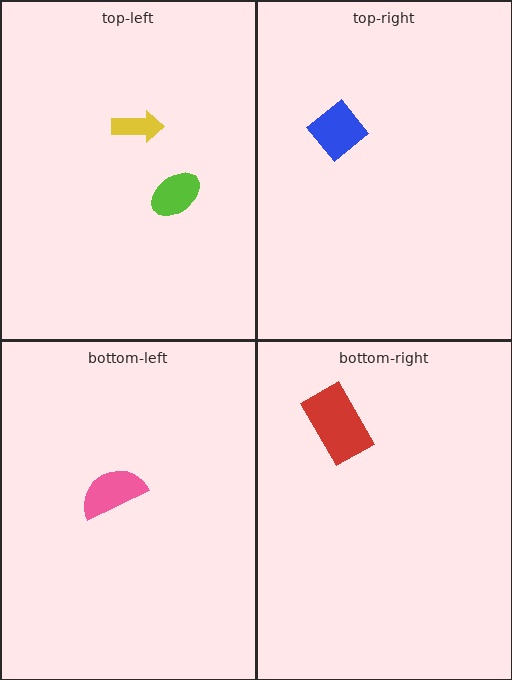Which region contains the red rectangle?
The bottom-right region.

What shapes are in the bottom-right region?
The red rectangle.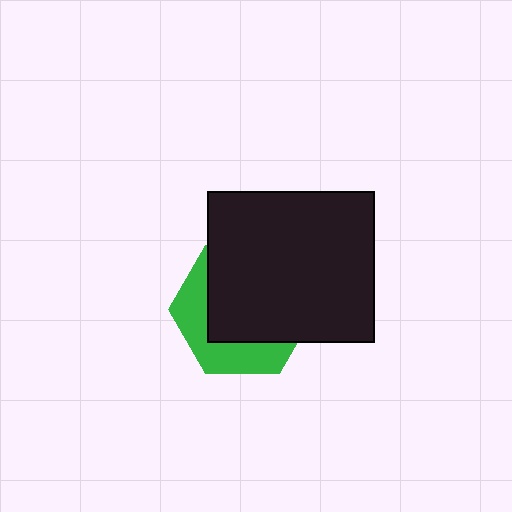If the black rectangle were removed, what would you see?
You would see the complete green hexagon.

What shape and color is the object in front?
The object in front is a black rectangle.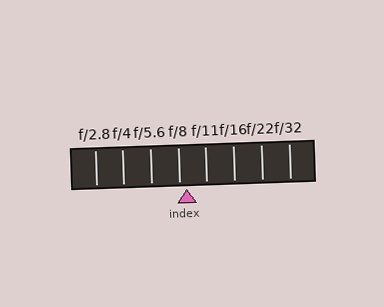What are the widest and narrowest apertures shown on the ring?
The widest aperture shown is f/2.8 and the narrowest is f/32.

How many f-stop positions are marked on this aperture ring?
There are 8 f-stop positions marked.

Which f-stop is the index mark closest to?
The index mark is closest to f/8.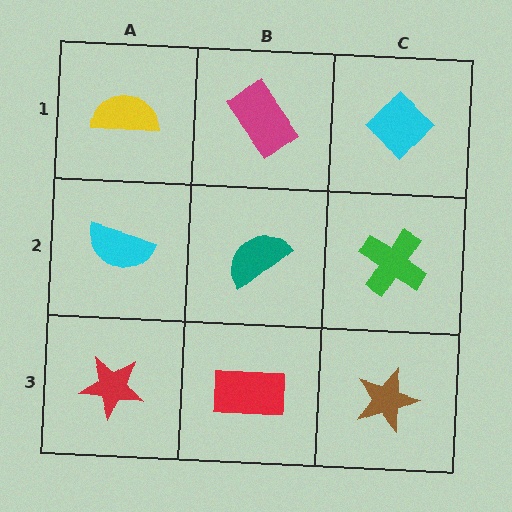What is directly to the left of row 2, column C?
A teal semicircle.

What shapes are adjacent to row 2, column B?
A magenta rectangle (row 1, column B), a red rectangle (row 3, column B), a cyan semicircle (row 2, column A), a green cross (row 2, column C).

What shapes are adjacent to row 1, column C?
A green cross (row 2, column C), a magenta rectangle (row 1, column B).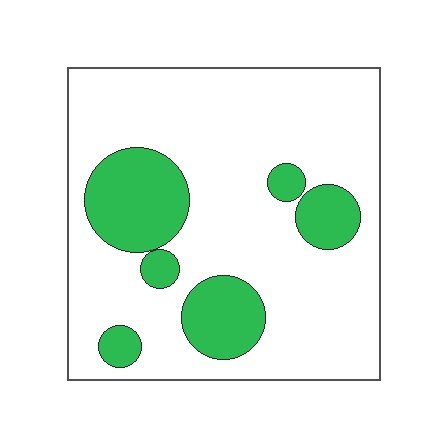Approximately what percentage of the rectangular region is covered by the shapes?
Approximately 20%.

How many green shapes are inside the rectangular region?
6.